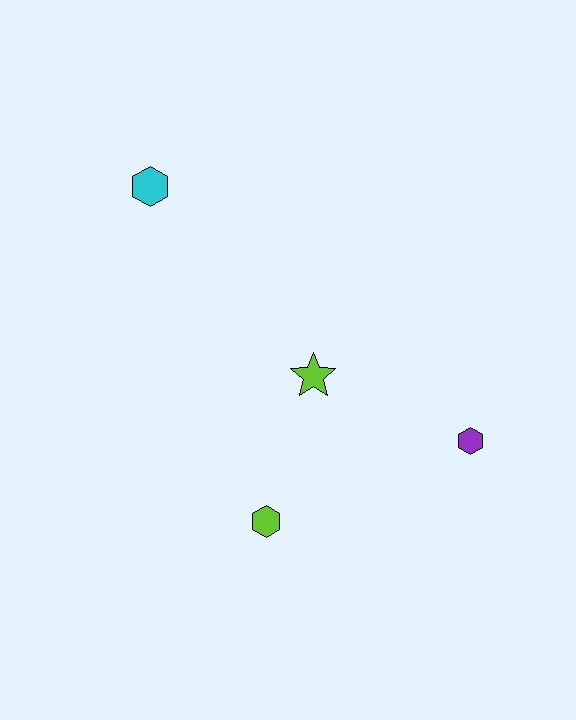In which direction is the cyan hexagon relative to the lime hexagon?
The cyan hexagon is above the lime hexagon.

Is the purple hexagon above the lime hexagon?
Yes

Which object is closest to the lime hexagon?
The lime star is closest to the lime hexagon.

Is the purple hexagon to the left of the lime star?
No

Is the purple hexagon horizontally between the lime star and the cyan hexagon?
No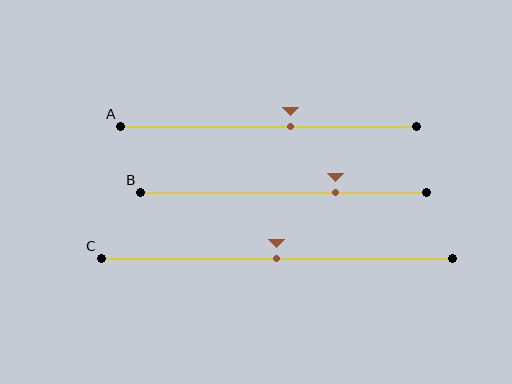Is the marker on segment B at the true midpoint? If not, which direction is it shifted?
No, the marker on segment B is shifted to the right by about 18% of the segment length.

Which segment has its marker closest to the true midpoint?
Segment C has its marker closest to the true midpoint.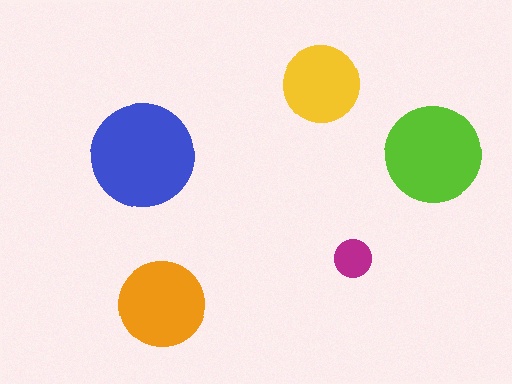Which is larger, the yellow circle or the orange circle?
The orange one.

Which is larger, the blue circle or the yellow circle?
The blue one.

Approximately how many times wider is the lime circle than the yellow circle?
About 1.5 times wider.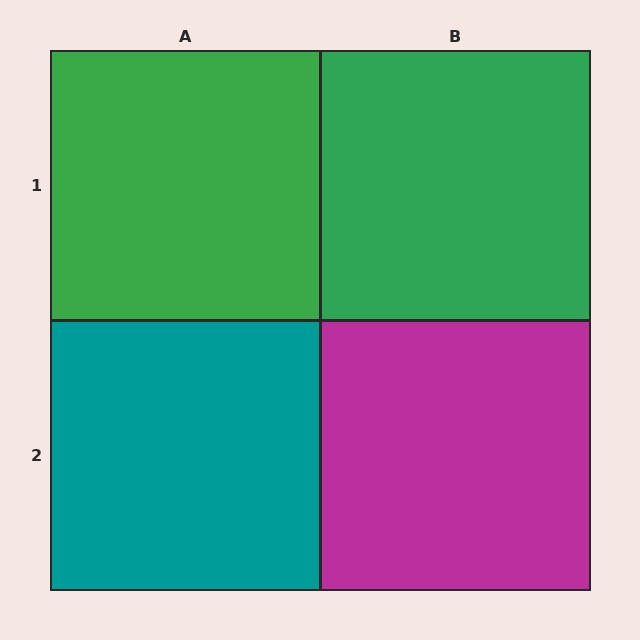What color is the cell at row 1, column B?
Green.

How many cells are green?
2 cells are green.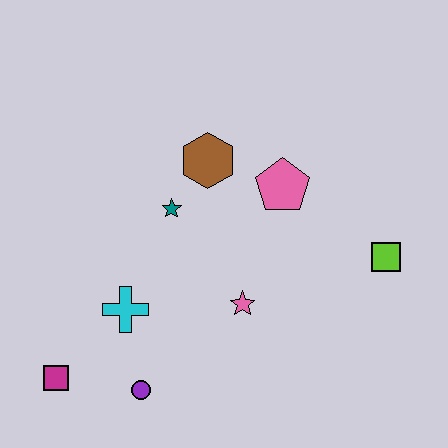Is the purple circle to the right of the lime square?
No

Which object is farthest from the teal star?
The lime square is farthest from the teal star.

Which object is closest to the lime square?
The pink pentagon is closest to the lime square.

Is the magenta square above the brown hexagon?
No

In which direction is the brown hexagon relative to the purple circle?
The brown hexagon is above the purple circle.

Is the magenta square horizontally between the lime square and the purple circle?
No